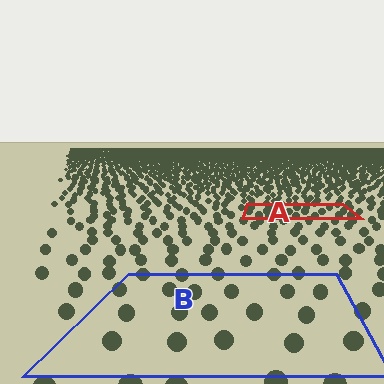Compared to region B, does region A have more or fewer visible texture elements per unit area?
Region A has more texture elements per unit area — they are packed more densely because it is farther away.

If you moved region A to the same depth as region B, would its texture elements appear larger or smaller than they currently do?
They would appear larger. At a closer depth, the same texture elements are projected at a bigger on-screen size.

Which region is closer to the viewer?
Region B is closer. The texture elements there are larger and more spread out.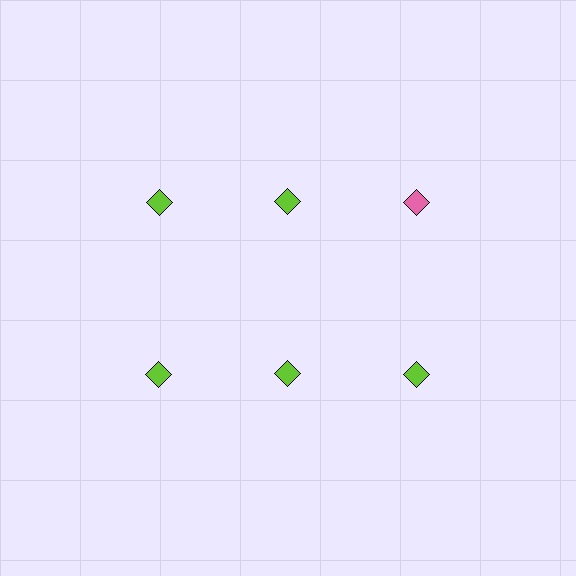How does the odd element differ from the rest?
It has a different color: pink instead of lime.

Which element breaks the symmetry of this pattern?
The pink diamond in the top row, center column breaks the symmetry. All other shapes are lime diamonds.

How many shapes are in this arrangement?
There are 6 shapes arranged in a grid pattern.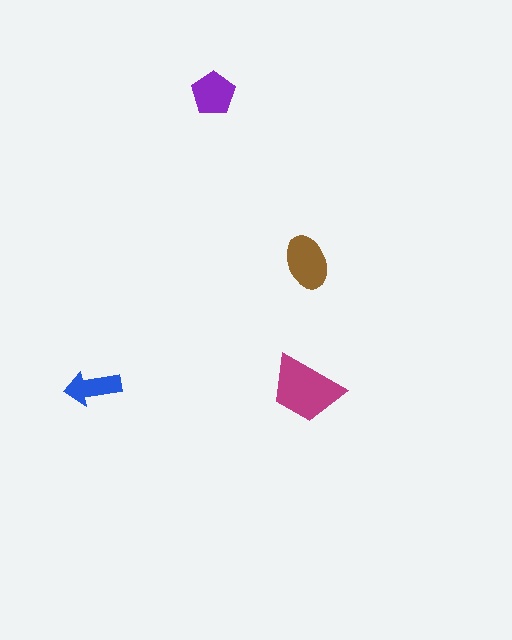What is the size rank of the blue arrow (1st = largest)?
4th.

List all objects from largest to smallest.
The magenta trapezoid, the brown ellipse, the purple pentagon, the blue arrow.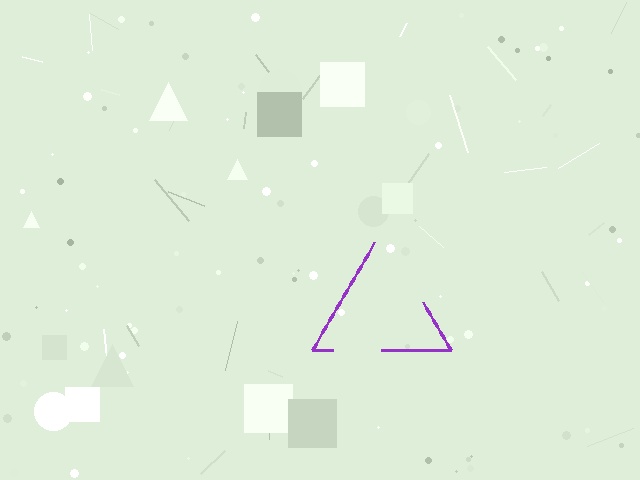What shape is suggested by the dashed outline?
The dashed outline suggests a triangle.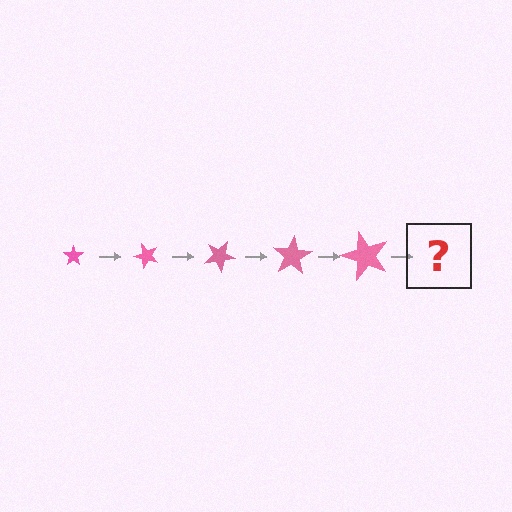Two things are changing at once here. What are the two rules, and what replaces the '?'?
The two rules are that the star grows larger each step and it rotates 50 degrees each step. The '?' should be a star, larger than the previous one and rotated 250 degrees from the start.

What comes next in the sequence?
The next element should be a star, larger than the previous one and rotated 250 degrees from the start.